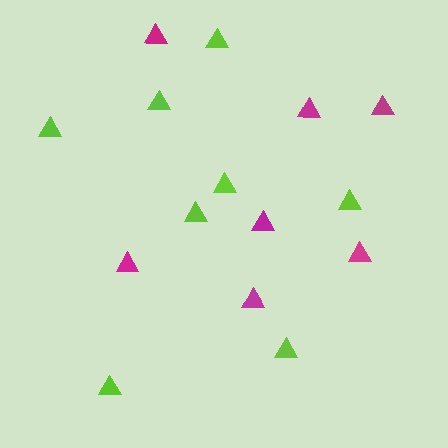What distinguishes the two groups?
There are 2 groups: one group of lime triangles (8) and one group of magenta triangles (7).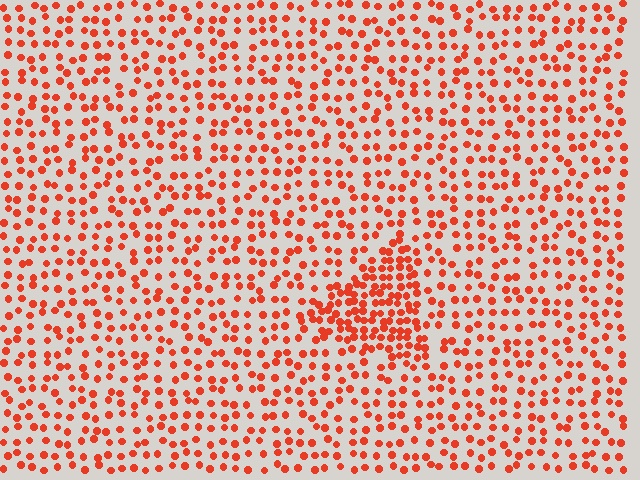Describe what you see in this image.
The image contains small red elements arranged at two different densities. A triangle-shaped region is visible where the elements are more densely packed than the surrounding area.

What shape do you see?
I see a triangle.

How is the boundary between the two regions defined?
The boundary is defined by a change in element density (approximately 2.1x ratio). All elements are the same color, size, and shape.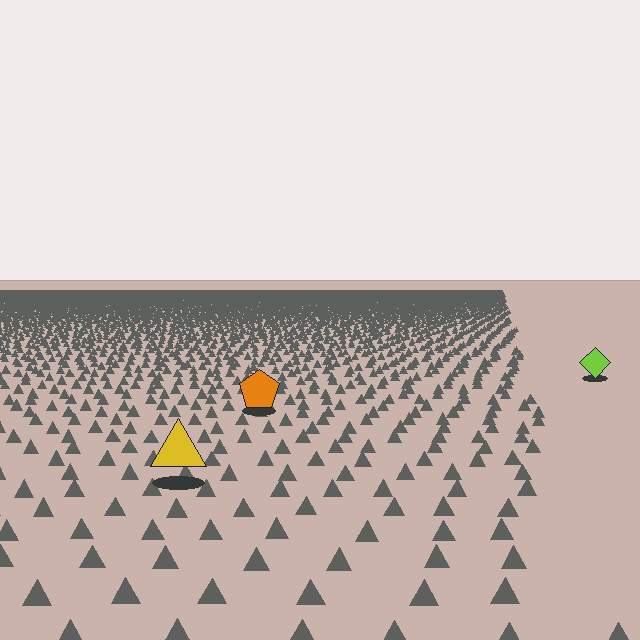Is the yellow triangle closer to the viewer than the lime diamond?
Yes. The yellow triangle is closer — you can tell from the texture gradient: the ground texture is coarser near it.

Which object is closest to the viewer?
The yellow triangle is closest. The texture marks near it are larger and more spread out.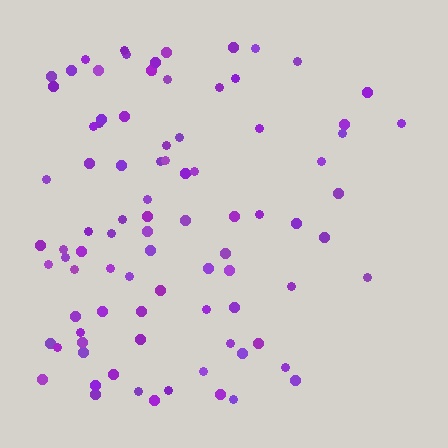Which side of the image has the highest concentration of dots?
The left.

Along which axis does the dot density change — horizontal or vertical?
Horizontal.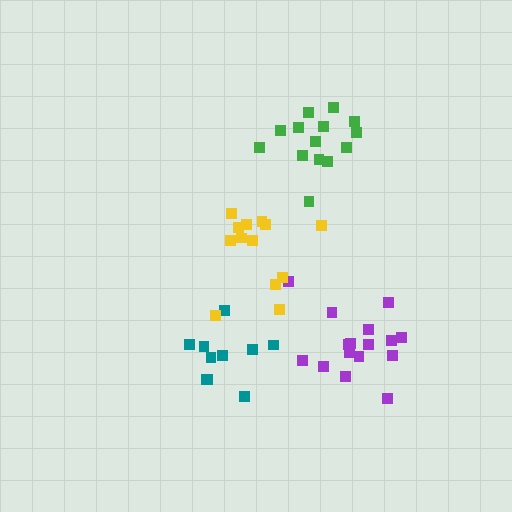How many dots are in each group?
Group 1: 10 dots, Group 2: 16 dots, Group 3: 14 dots, Group 4: 13 dots (53 total).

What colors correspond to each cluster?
The clusters are colored: teal, purple, green, yellow.